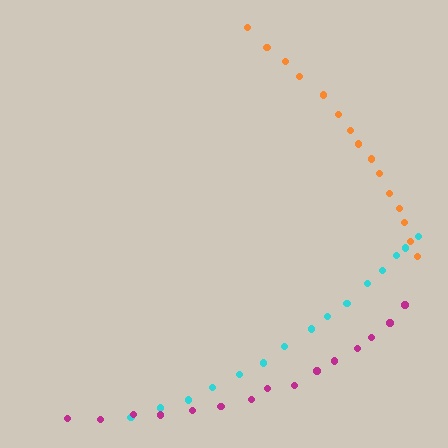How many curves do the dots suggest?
There are 3 distinct paths.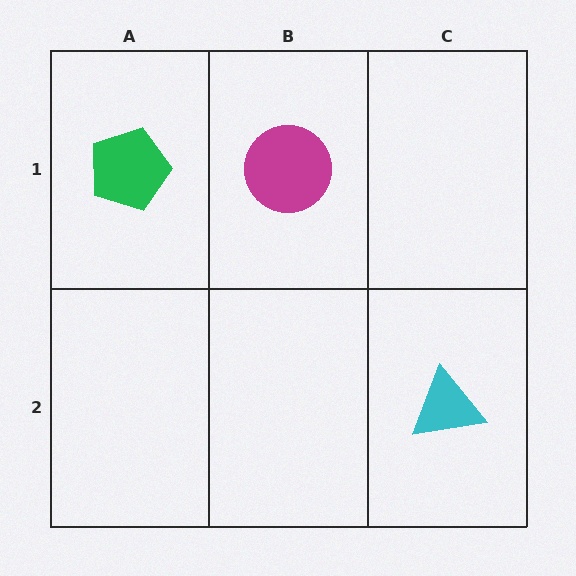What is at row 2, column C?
A cyan triangle.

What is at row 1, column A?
A green pentagon.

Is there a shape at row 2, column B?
No, that cell is empty.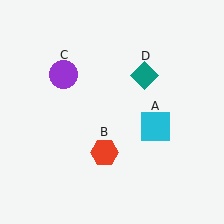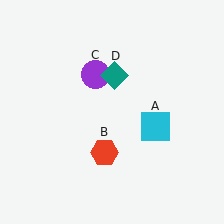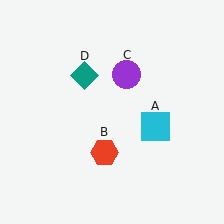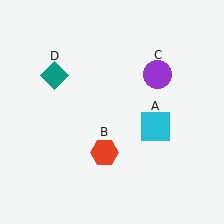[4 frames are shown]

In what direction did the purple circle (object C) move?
The purple circle (object C) moved right.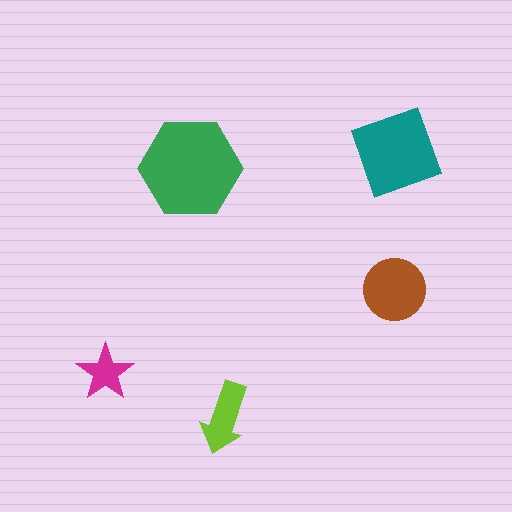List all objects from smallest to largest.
The magenta star, the lime arrow, the brown circle, the teal square, the green hexagon.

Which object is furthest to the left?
The magenta star is leftmost.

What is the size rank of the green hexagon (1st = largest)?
1st.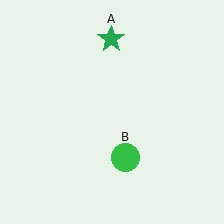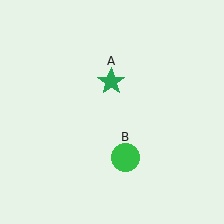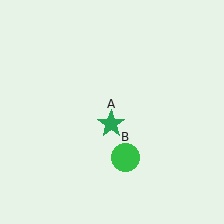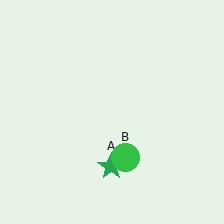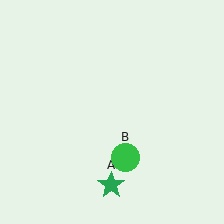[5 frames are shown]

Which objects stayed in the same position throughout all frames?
Green circle (object B) remained stationary.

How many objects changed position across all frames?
1 object changed position: green star (object A).